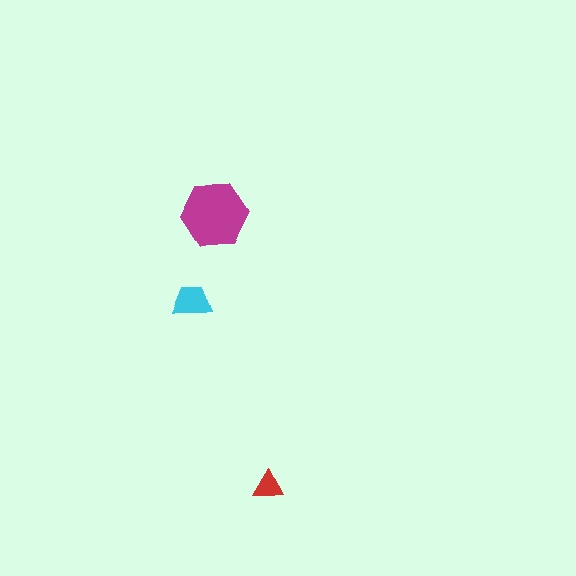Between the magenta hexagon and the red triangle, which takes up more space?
The magenta hexagon.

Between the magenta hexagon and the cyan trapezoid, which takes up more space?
The magenta hexagon.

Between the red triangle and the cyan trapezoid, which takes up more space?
The cyan trapezoid.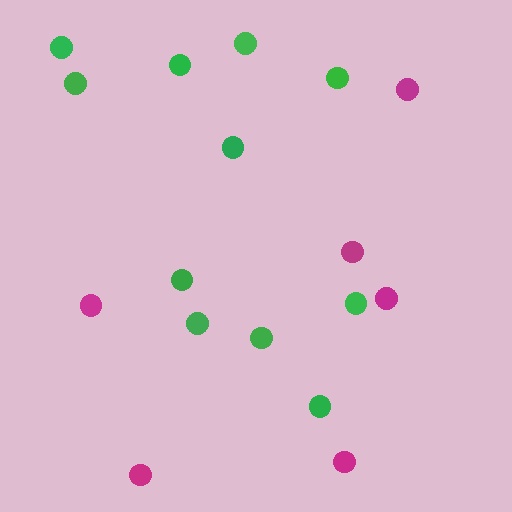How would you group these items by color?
There are 2 groups: one group of green circles (11) and one group of magenta circles (6).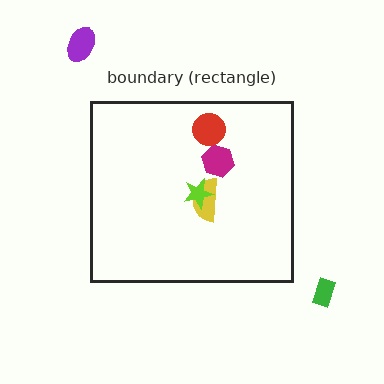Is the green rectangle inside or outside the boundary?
Outside.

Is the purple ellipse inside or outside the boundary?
Outside.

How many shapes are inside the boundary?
4 inside, 2 outside.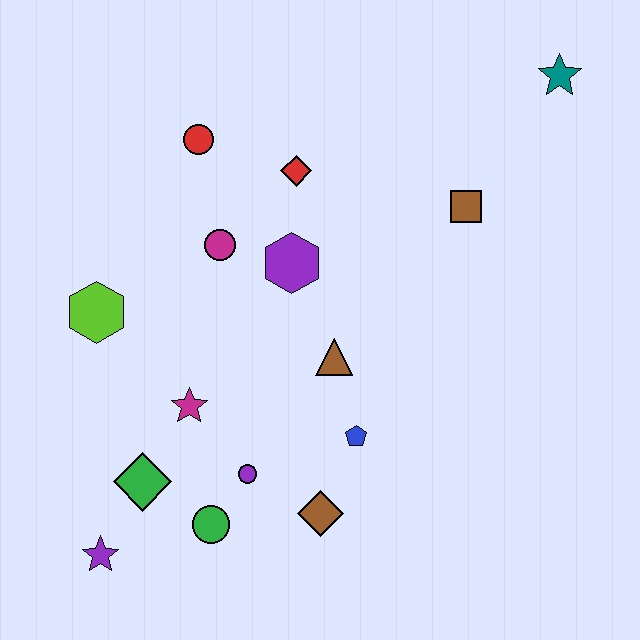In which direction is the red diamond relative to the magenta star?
The red diamond is above the magenta star.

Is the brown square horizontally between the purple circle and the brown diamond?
No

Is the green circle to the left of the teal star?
Yes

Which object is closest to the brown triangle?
The blue pentagon is closest to the brown triangle.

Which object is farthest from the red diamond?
The purple star is farthest from the red diamond.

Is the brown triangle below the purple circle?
No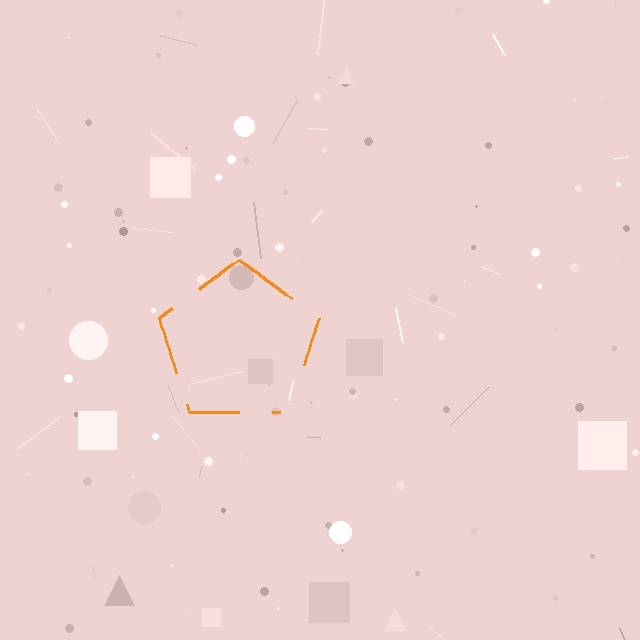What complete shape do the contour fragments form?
The contour fragments form a pentagon.